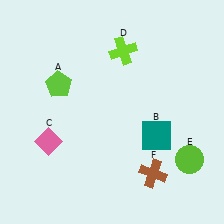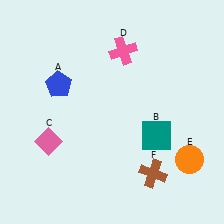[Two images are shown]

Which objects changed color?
A changed from lime to blue. D changed from lime to pink. E changed from lime to orange.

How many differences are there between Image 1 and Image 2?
There are 3 differences between the two images.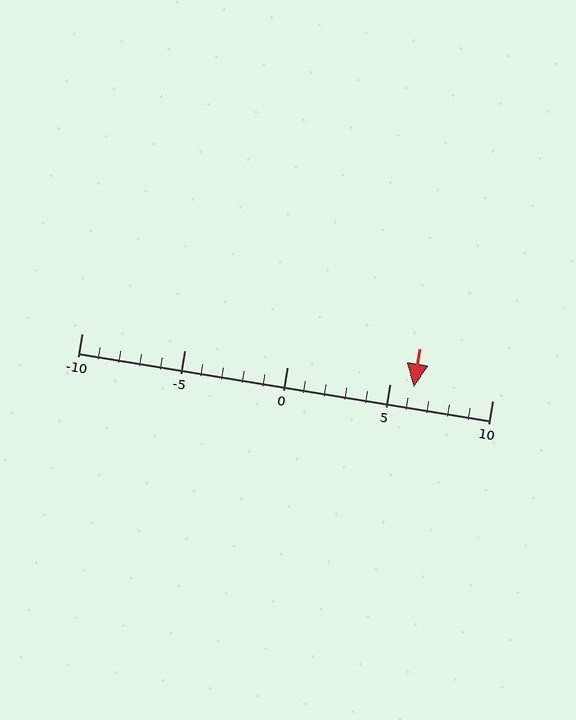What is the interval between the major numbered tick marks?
The major tick marks are spaced 5 units apart.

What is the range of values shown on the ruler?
The ruler shows values from -10 to 10.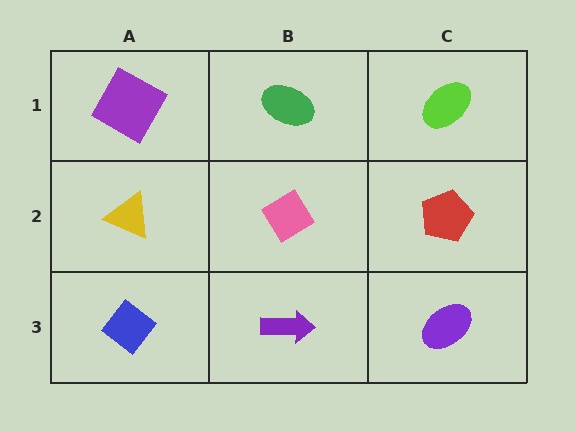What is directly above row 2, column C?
A lime ellipse.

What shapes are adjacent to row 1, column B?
A pink diamond (row 2, column B), a purple square (row 1, column A), a lime ellipse (row 1, column C).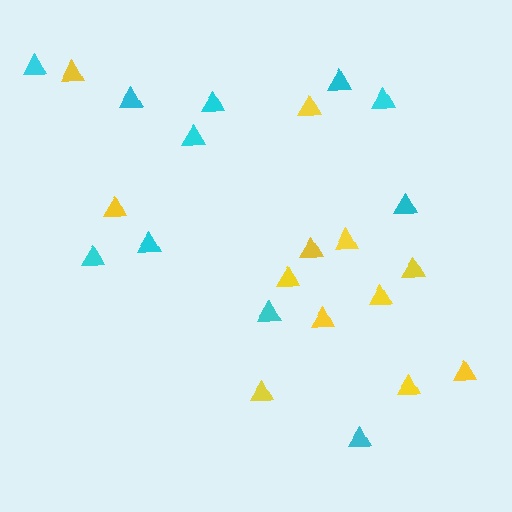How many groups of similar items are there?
There are 2 groups: one group of yellow triangles (12) and one group of cyan triangles (11).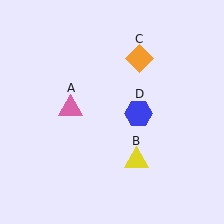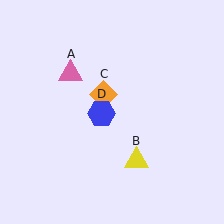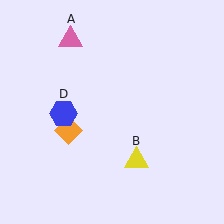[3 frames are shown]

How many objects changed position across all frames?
3 objects changed position: pink triangle (object A), orange diamond (object C), blue hexagon (object D).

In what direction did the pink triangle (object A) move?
The pink triangle (object A) moved up.